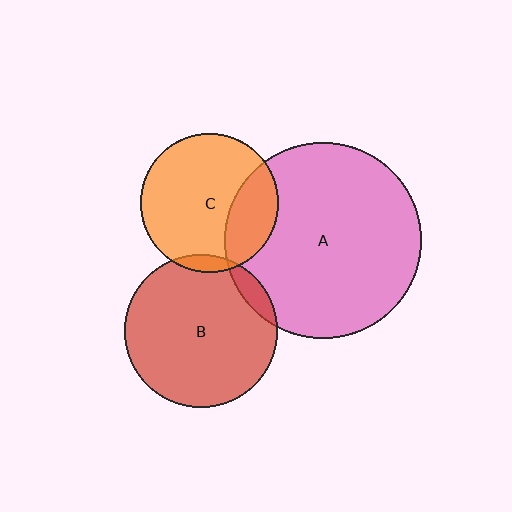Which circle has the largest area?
Circle A (pink).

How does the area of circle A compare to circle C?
Approximately 2.0 times.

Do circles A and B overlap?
Yes.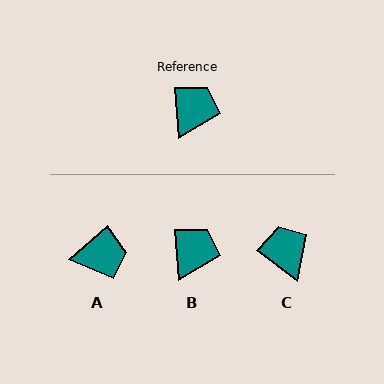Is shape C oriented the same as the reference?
No, it is off by about 48 degrees.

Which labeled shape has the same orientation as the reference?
B.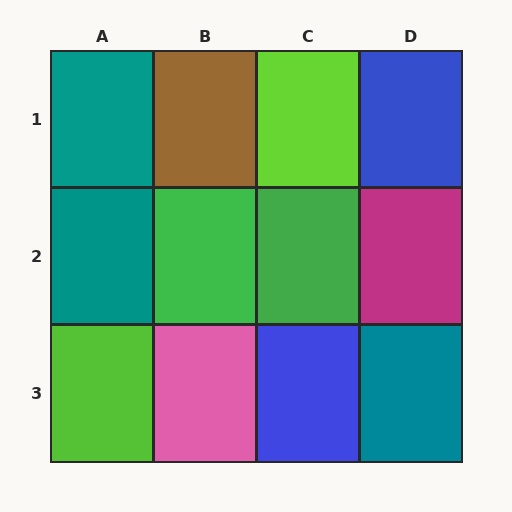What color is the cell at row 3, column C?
Blue.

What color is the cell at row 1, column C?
Lime.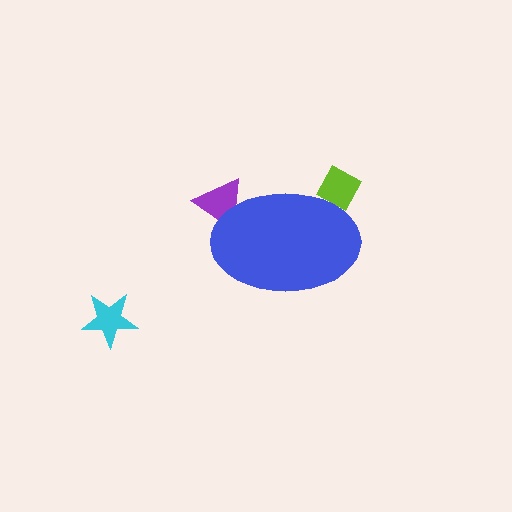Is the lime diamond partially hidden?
Yes, the lime diamond is partially hidden behind the blue ellipse.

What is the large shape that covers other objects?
A blue ellipse.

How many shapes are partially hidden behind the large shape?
2 shapes are partially hidden.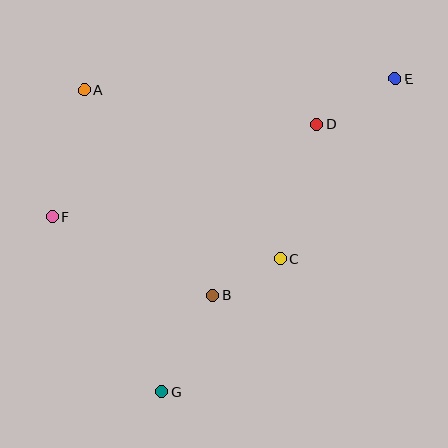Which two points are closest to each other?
Points B and C are closest to each other.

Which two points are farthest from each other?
Points E and G are farthest from each other.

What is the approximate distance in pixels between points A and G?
The distance between A and G is approximately 311 pixels.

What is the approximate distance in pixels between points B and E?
The distance between B and E is approximately 283 pixels.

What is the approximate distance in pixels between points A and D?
The distance between A and D is approximately 236 pixels.